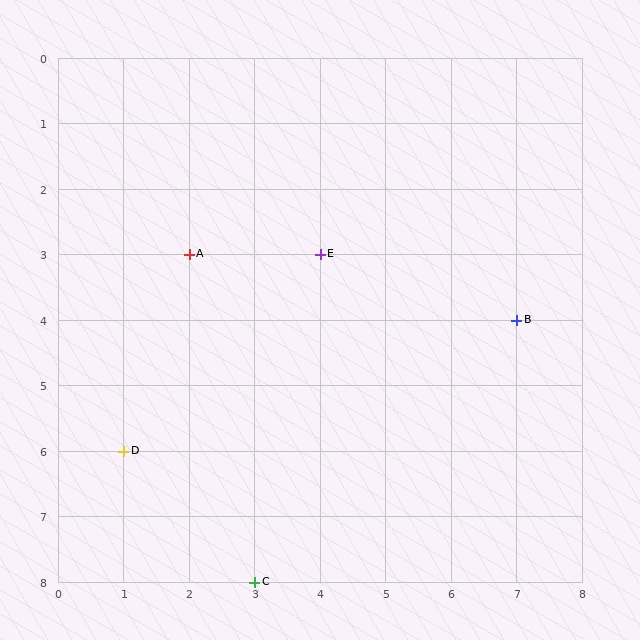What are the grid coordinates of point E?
Point E is at grid coordinates (4, 3).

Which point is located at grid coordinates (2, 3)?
Point A is at (2, 3).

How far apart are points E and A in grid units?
Points E and A are 2 columns apart.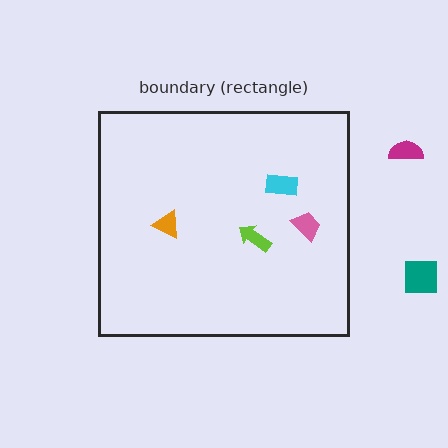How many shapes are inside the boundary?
4 inside, 2 outside.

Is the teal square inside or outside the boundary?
Outside.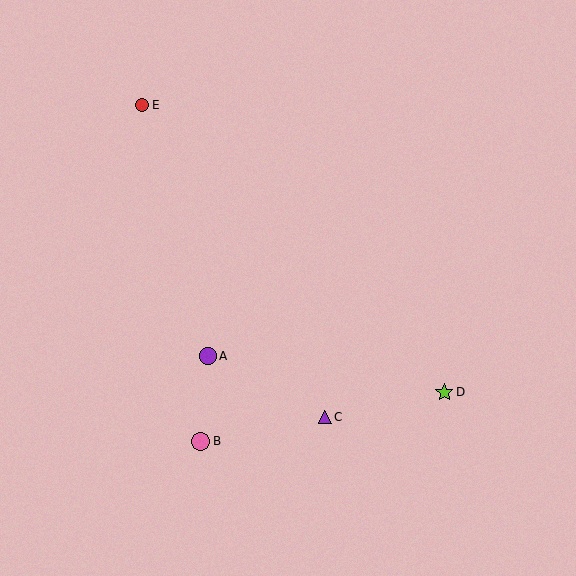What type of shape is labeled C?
Shape C is a purple triangle.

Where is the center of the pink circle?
The center of the pink circle is at (201, 441).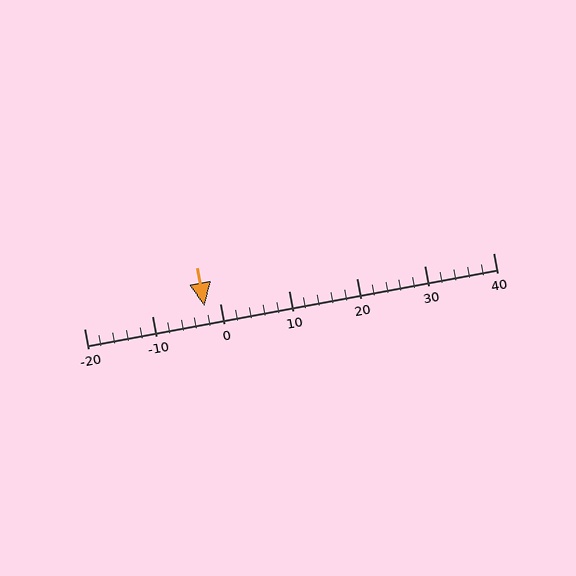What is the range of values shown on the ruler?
The ruler shows values from -20 to 40.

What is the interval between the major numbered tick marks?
The major tick marks are spaced 10 units apart.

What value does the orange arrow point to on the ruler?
The orange arrow points to approximately -2.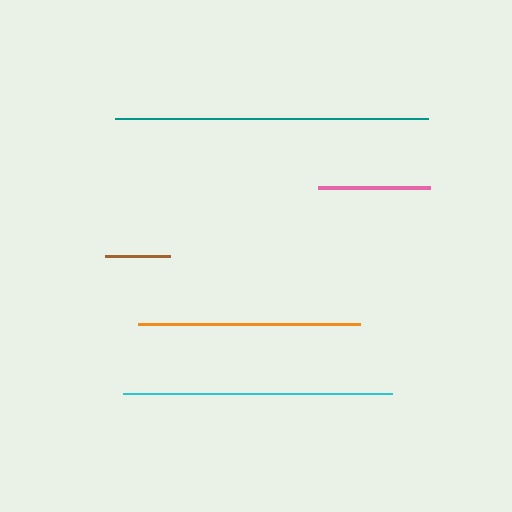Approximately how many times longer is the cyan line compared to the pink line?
The cyan line is approximately 2.4 times the length of the pink line.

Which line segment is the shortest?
The brown line is the shortest at approximately 65 pixels.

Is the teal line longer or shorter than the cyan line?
The teal line is longer than the cyan line.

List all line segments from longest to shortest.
From longest to shortest: teal, cyan, orange, pink, brown.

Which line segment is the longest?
The teal line is the longest at approximately 313 pixels.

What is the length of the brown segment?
The brown segment is approximately 65 pixels long.